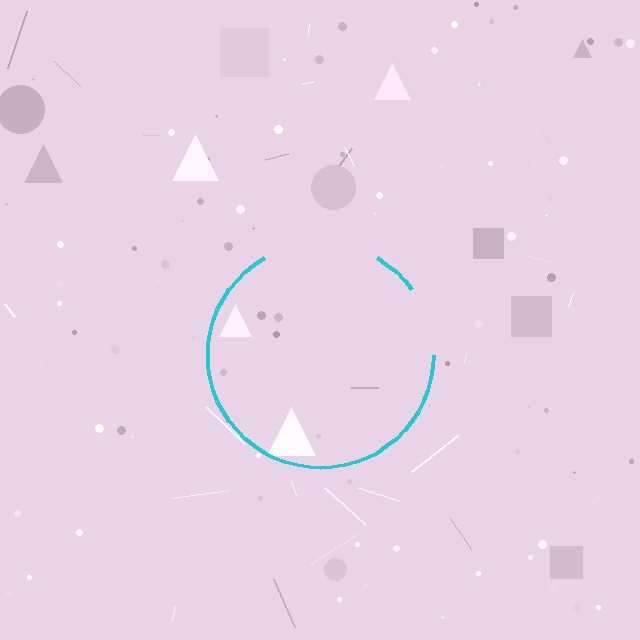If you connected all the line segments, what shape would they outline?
They would outline a circle.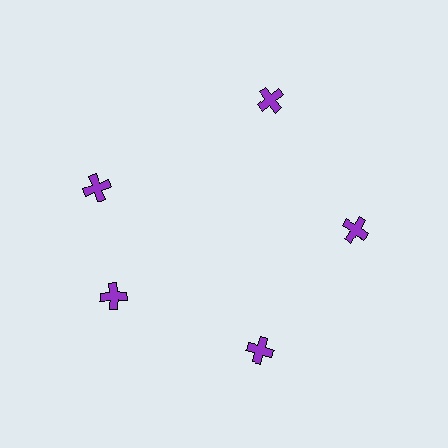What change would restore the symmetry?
The symmetry would be restored by rotating it back into even spacing with its neighbors so that all 5 crosses sit at equal angles and equal distance from the center.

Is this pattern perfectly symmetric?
No. The 5 purple crosses are arranged in a ring, but one element near the 10 o'clock position is rotated out of alignment along the ring, breaking the 5-fold rotational symmetry.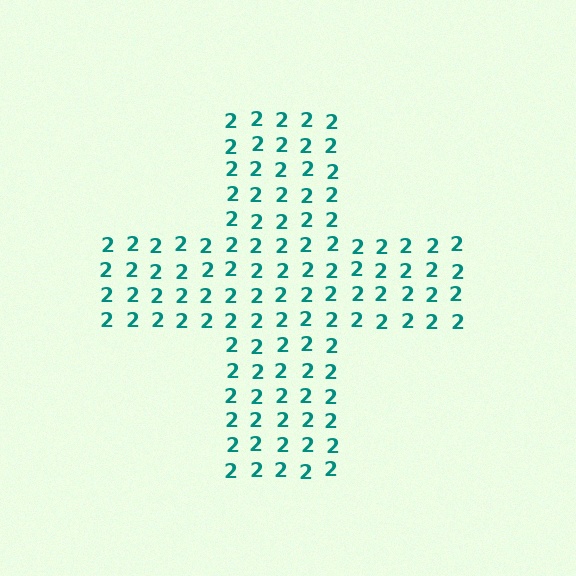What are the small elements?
The small elements are digit 2's.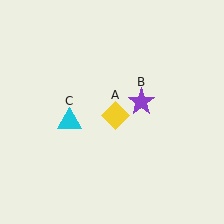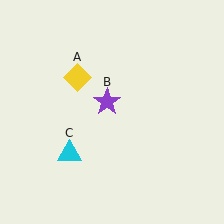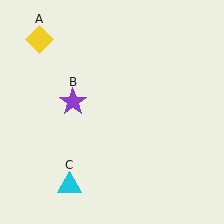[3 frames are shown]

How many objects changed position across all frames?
3 objects changed position: yellow diamond (object A), purple star (object B), cyan triangle (object C).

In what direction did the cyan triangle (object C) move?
The cyan triangle (object C) moved down.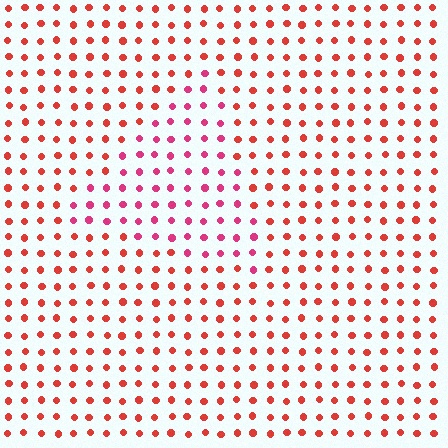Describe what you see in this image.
The image is filled with small red elements in a uniform arrangement. A triangle-shaped region is visible where the elements are tinted to a slightly different hue, forming a subtle color boundary.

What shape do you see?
I see a triangle.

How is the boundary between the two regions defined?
The boundary is defined purely by a slight shift in hue (about 30 degrees). Spacing, size, and orientation are identical on both sides.